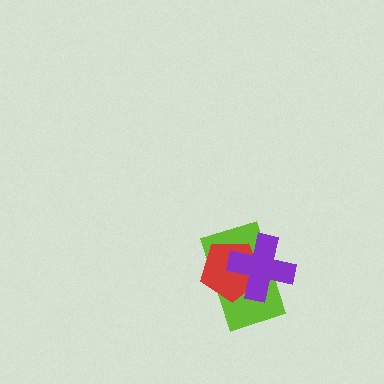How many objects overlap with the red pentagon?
2 objects overlap with the red pentagon.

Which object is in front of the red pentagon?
The purple cross is in front of the red pentagon.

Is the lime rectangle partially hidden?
Yes, it is partially covered by another shape.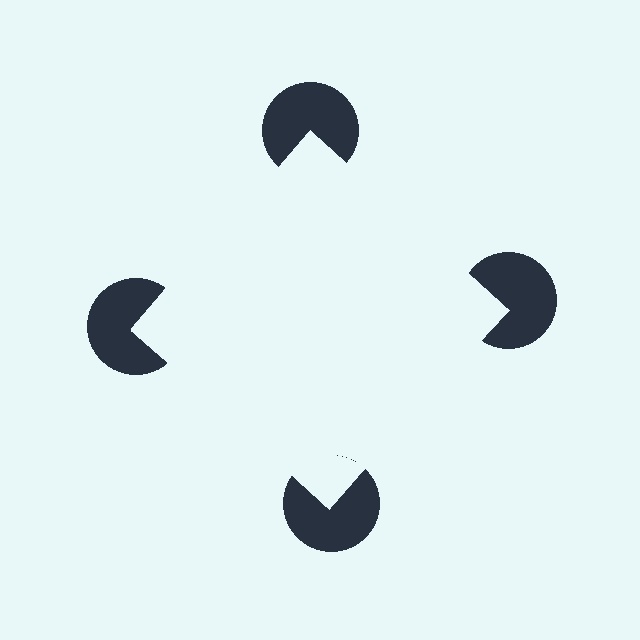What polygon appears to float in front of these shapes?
An illusory square — its edges are inferred from the aligned wedge cuts in the pac-man discs, not physically drawn.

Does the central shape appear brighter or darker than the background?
It typically appears slightly brighter than the background, even though no actual brightness change is drawn.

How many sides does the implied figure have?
4 sides.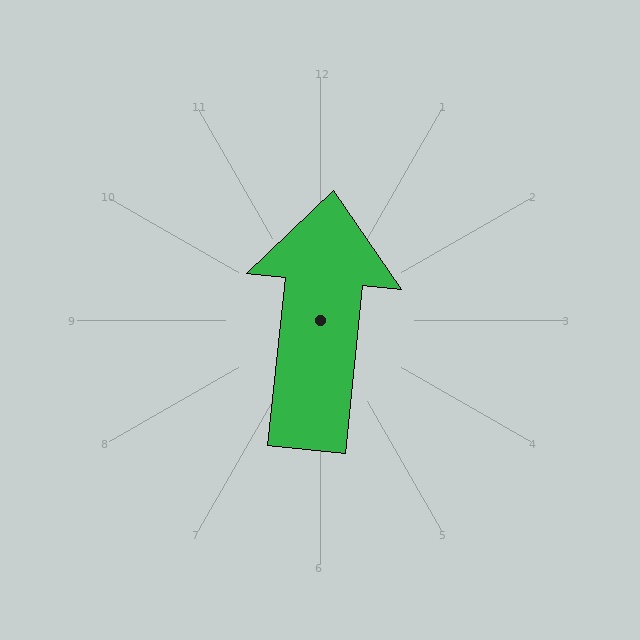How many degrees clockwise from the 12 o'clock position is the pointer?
Approximately 6 degrees.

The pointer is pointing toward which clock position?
Roughly 12 o'clock.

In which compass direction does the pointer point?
North.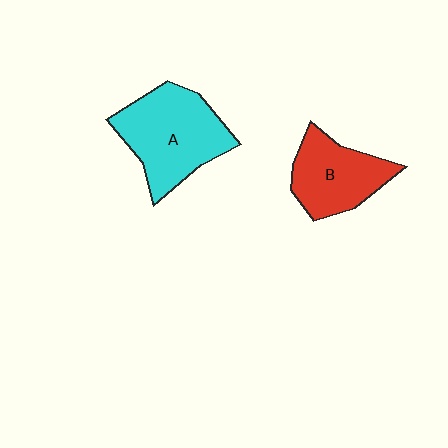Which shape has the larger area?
Shape A (cyan).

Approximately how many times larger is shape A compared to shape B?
Approximately 1.4 times.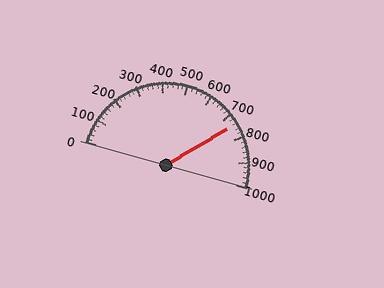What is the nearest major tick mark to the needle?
The nearest major tick mark is 700.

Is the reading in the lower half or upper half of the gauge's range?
The reading is in the upper half of the range (0 to 1000).